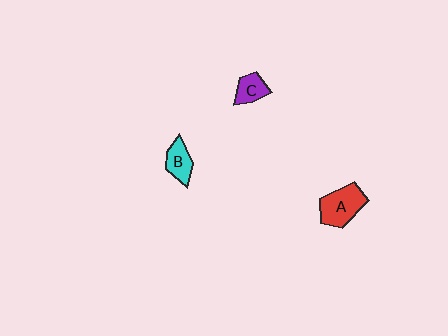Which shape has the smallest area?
Shape C (purple).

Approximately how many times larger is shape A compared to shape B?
Approximately 1.6 times.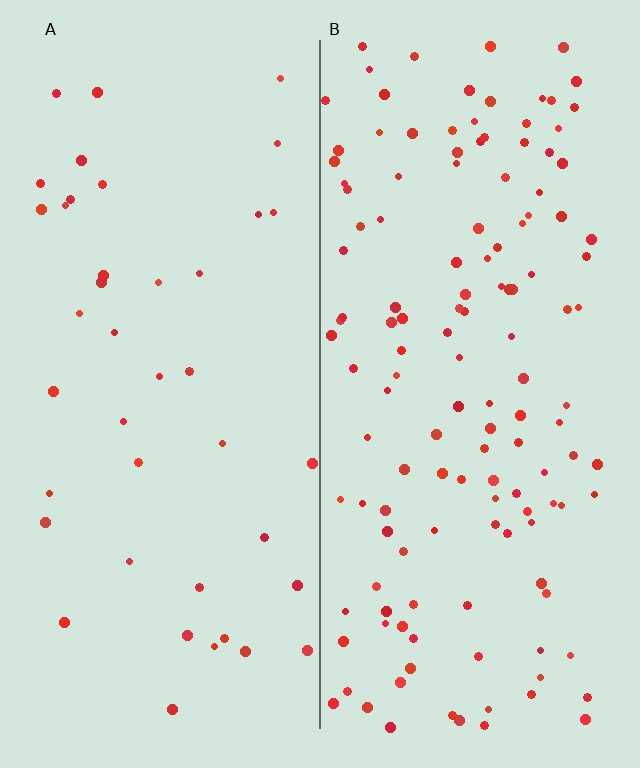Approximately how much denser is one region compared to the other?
Approximately 3.4× — region B over region A.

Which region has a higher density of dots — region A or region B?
B (the right).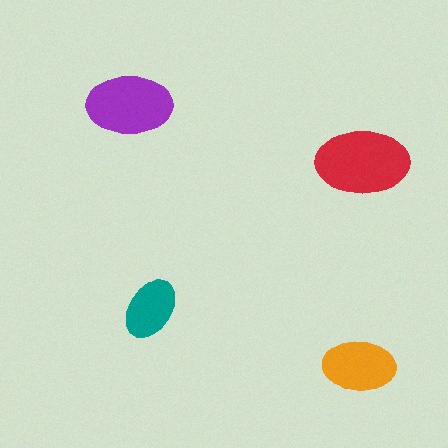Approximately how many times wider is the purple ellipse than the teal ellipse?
About 1.5 times wider.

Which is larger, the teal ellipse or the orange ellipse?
The orange one.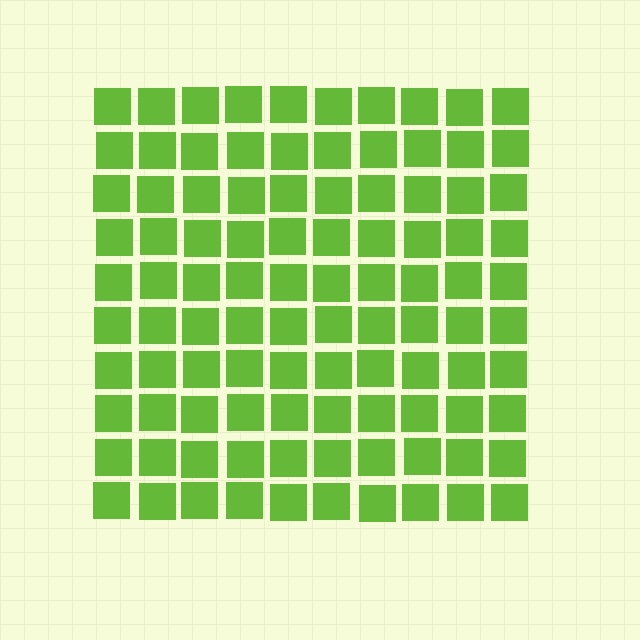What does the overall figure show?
The overall figure shows a square.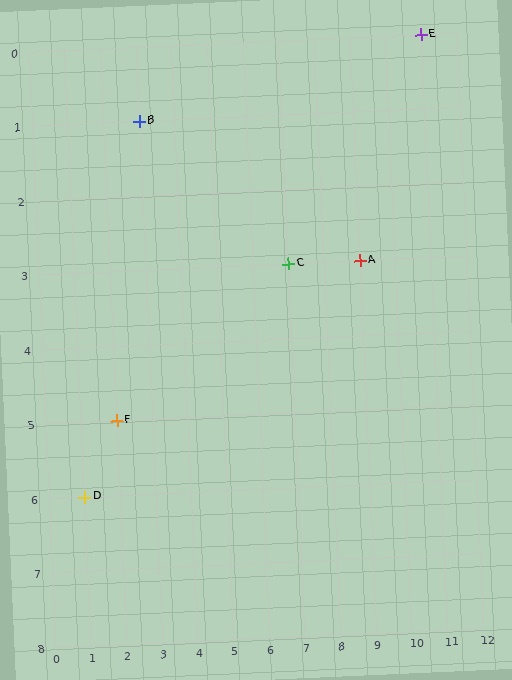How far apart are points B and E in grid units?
Points B and E are 8 columns and 1 row apart (about 8.1 grid units diagonally).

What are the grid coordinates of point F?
Point F is at grid coordinates (2, 5).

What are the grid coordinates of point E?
Point E is at grid coordinates (11, 0).